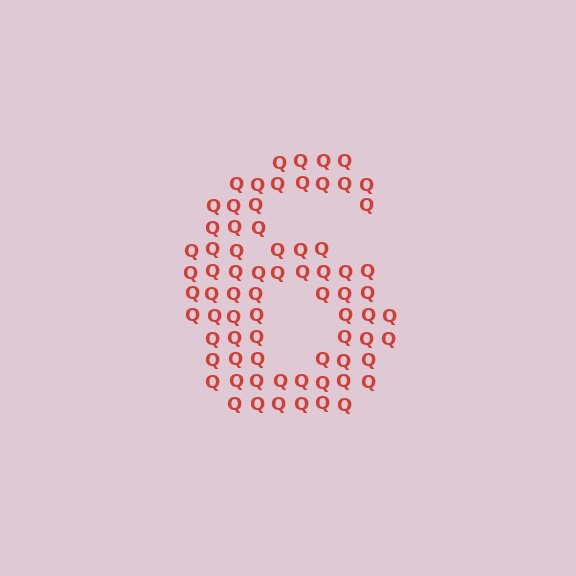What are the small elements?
The small elements are letter Q's.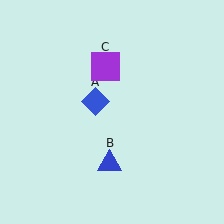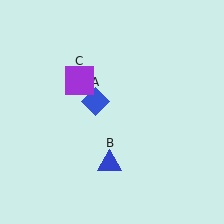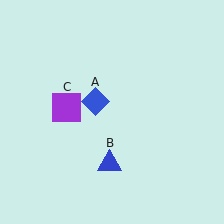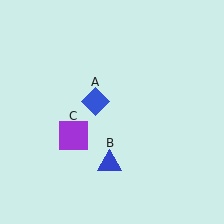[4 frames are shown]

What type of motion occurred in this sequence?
The purple square (object C) rotated counterclockwise around the center of the scene.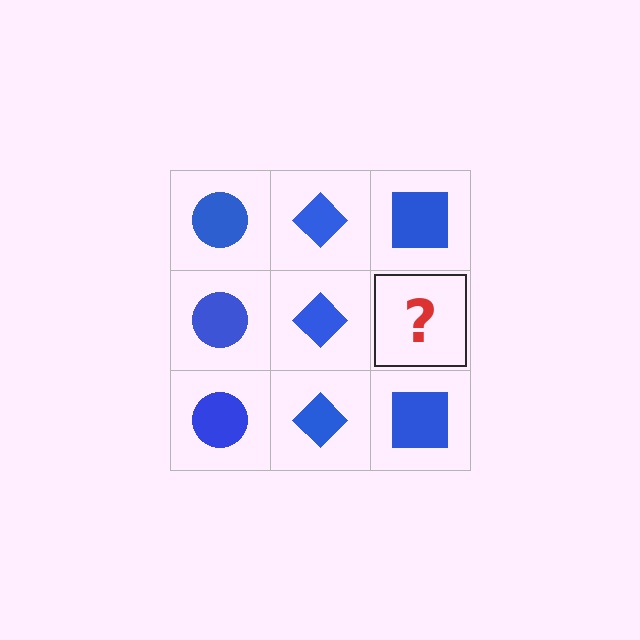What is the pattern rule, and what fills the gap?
The rule is that each column has a consistent shape. The gap should be filled with a blue square.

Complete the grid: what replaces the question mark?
The question mark should be replaced with a blue square.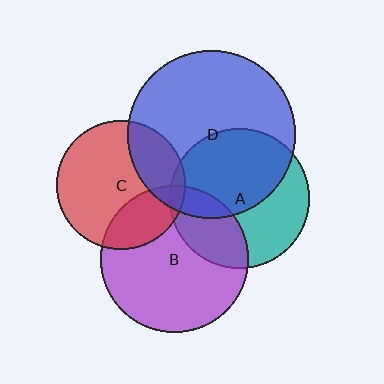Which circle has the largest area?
Circle D (blue).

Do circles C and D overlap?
Yes.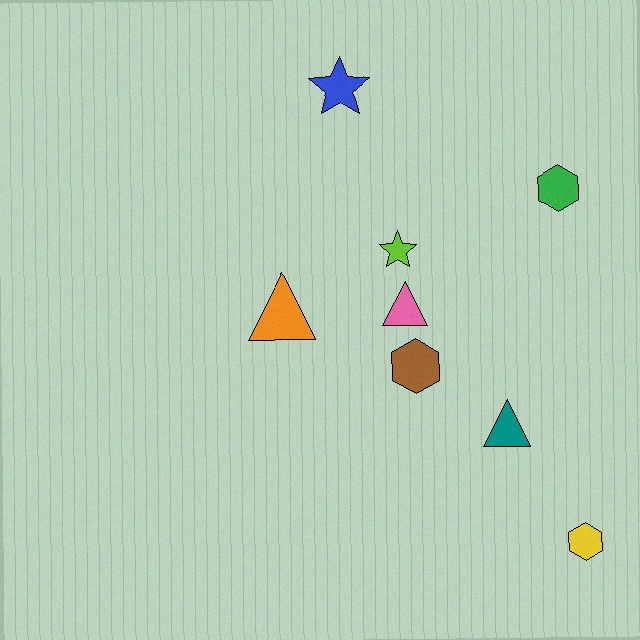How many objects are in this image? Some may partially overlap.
There are 8 objects.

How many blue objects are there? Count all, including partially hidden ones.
There is 1 blue object.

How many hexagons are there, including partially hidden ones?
There are 3 hexagons.